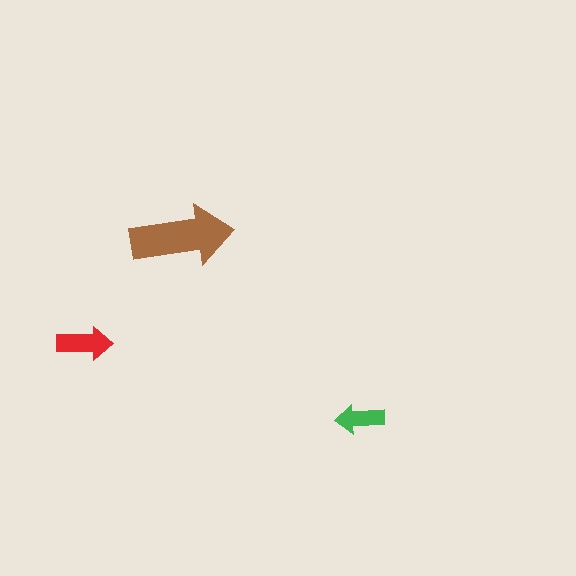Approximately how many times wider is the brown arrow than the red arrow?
About 2 times wider.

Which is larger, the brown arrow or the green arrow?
The brown one.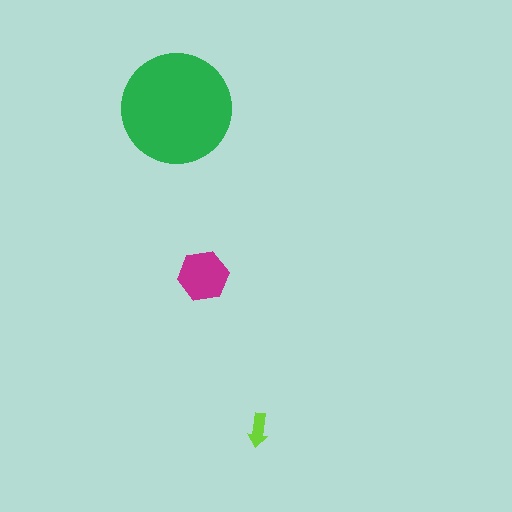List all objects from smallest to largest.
The lime arrow, the magenta hexagon, the green circle.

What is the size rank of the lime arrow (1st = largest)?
3rd.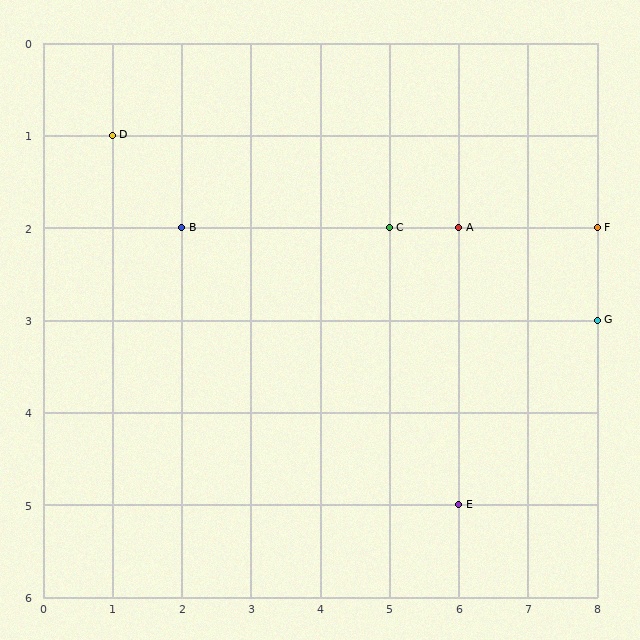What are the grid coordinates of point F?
Point F is at grid coordinates (8, 2).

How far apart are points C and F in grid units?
Points C and F are 3 columns apart.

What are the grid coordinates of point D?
Point D is at grid coordinates (1, 1).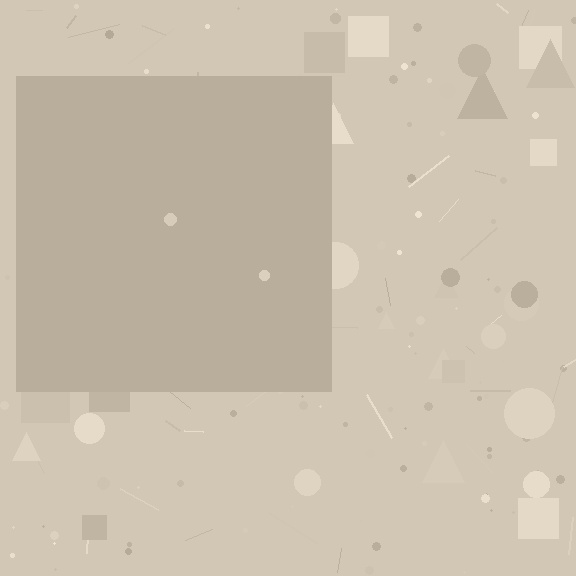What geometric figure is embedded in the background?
A square is embedded in the background.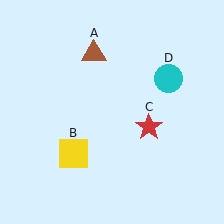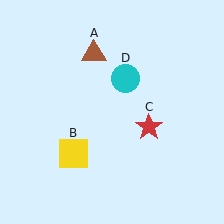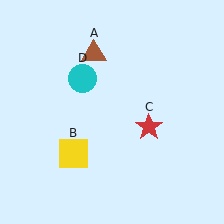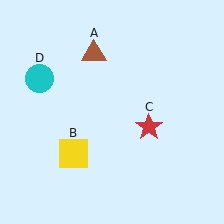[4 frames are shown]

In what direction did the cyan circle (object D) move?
The cyan circle (object D) moved left.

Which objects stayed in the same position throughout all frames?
Brown triangle (object A) and yellow square (object B) and red star (object C) remained stationary.